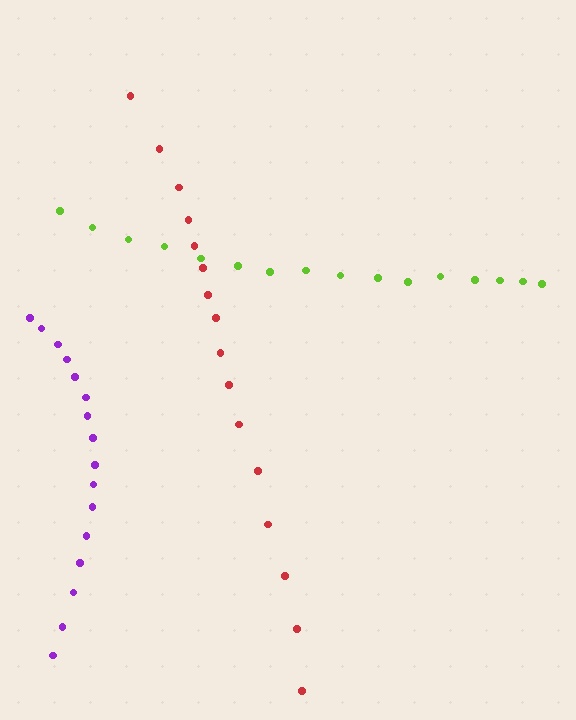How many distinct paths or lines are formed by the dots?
There are 3 distinct paths.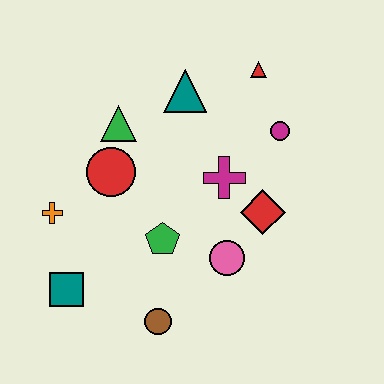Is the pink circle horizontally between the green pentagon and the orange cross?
No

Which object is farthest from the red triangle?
The teal square is farthest from the red triangle.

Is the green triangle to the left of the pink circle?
Yes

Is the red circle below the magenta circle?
Yes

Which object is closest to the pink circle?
The red diamond is closest to the pink circle.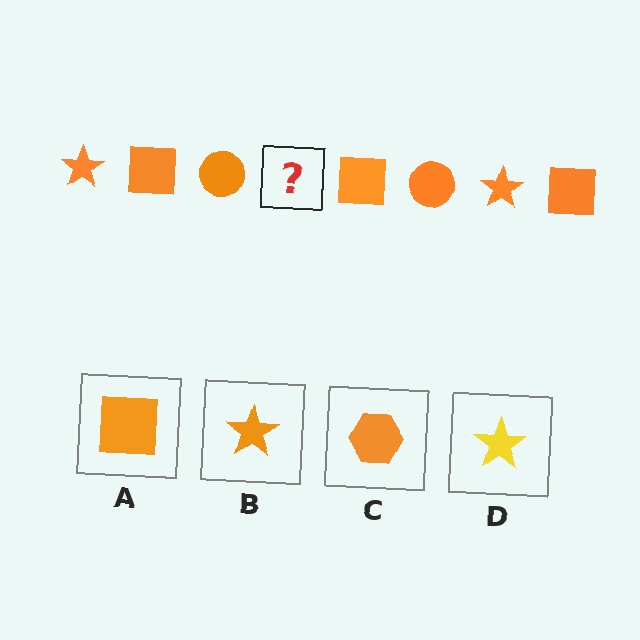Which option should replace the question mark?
Option B.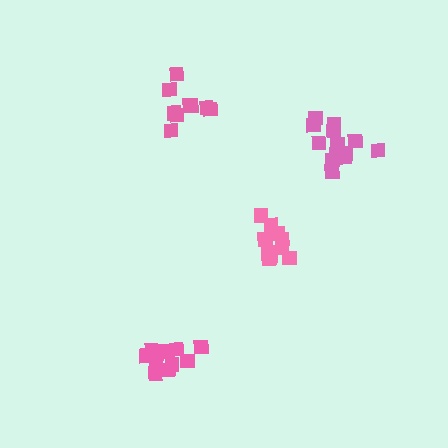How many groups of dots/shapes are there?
There are 4 groups.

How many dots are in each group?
Group 1: 14 dots, Group 2: 9 dots, Group 3: 11 dots, Group 4: 15 dots (49 total).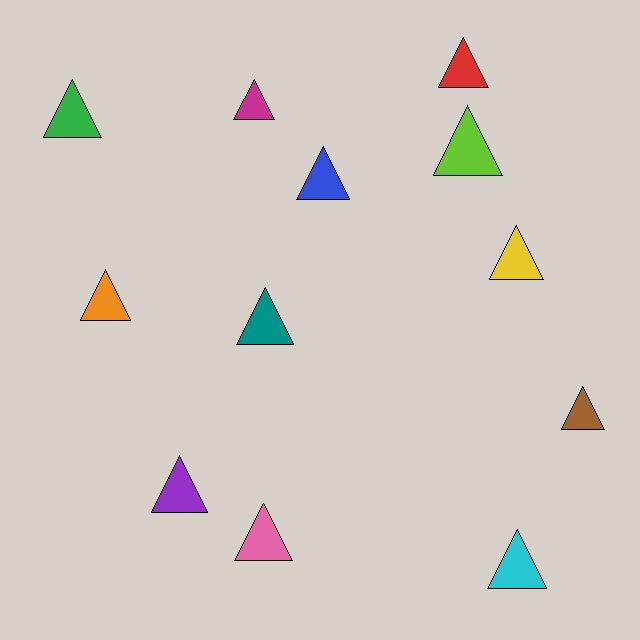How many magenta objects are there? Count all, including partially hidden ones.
There is 1 magenta object.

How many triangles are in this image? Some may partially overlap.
There are 12 triangles.